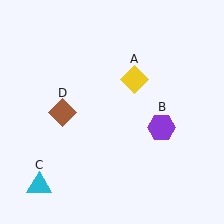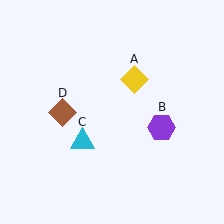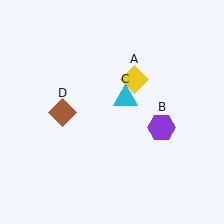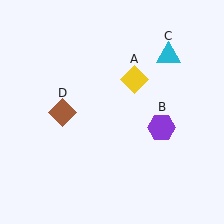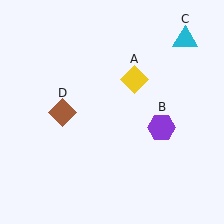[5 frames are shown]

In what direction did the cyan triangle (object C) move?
The cyan triangle (object C) moved up and to the right.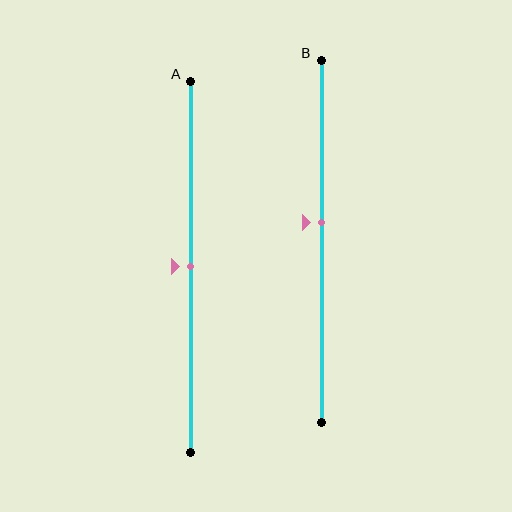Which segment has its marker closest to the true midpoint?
Segment A has its marker closest to the true midpoint.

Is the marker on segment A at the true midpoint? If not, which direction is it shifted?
Yes, the marker on segment A is at the true midpoint.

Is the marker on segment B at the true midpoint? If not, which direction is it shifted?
No, the marker on segment B is shifted upward by about 5% of the segment length.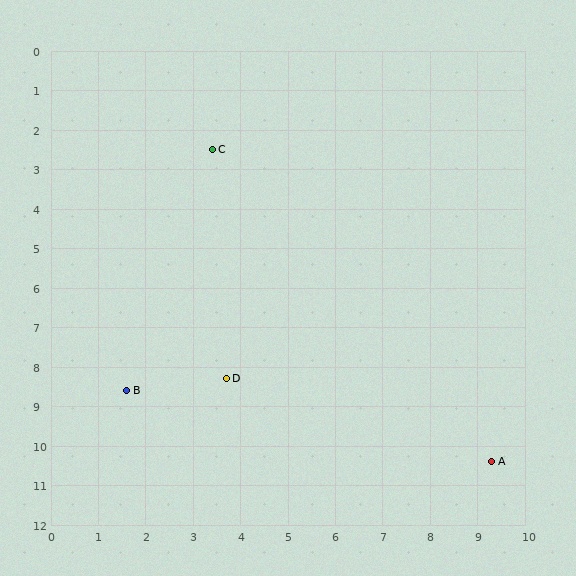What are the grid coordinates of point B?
Point B is at approximately (1.6, 8.6).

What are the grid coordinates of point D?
Point D is at approximately (3.7, 8.3).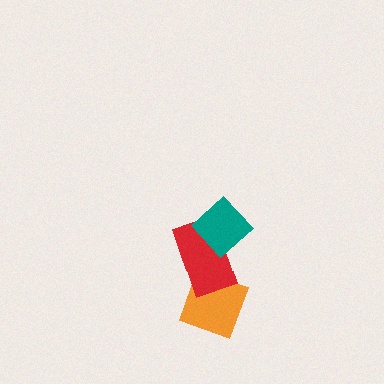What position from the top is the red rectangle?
The red rectangle is 2nd from the top.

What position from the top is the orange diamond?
The orange diamond is 3rd from the top.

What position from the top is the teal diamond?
The teal diamond is 1st from the top.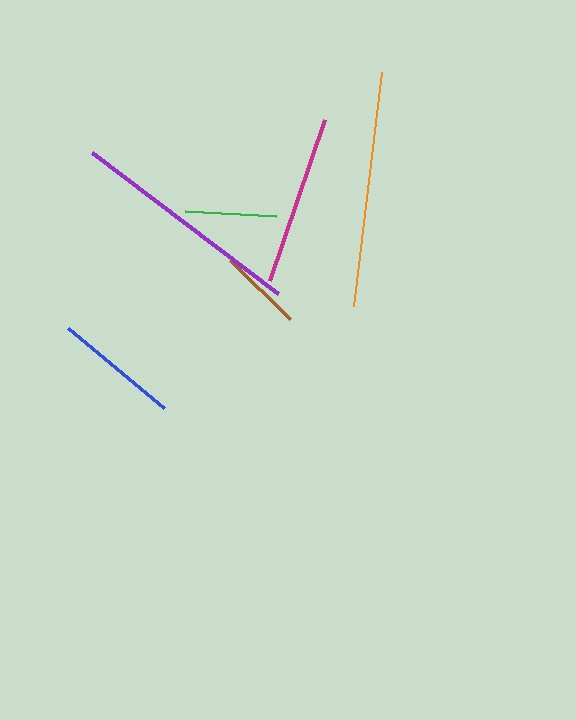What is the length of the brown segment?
The brown segment is approximately 84 pixels long.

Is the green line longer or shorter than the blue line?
The blue line is longer than the green line.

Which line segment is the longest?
The orange line is the longest at approximately 236 pixels.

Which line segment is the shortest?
The brown line is the shortest at approximately 84 pixels.